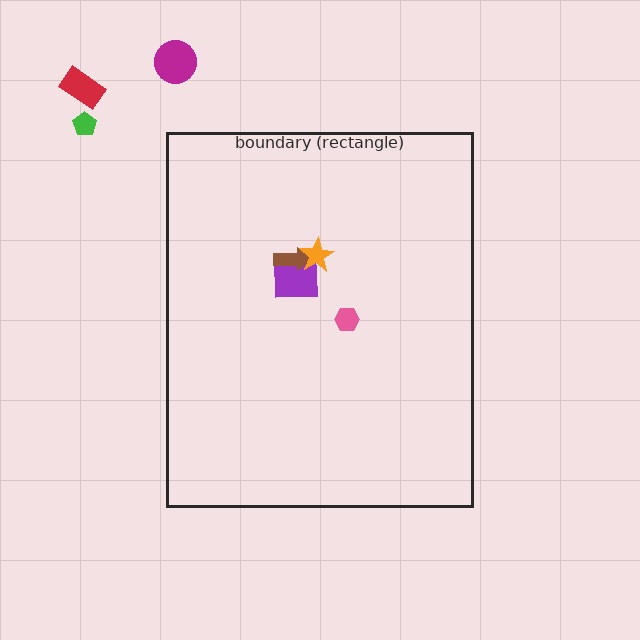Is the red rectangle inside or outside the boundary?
Outside.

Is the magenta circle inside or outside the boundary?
Outside.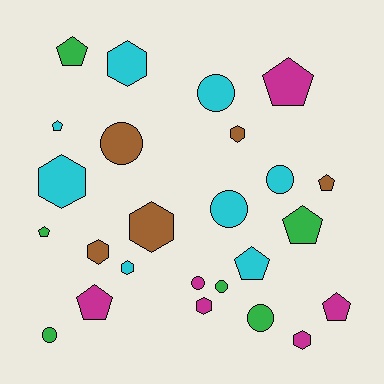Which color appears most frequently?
Cyan, with 8 objects.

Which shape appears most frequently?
Pentagon, with 9 objects.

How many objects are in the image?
There are 25 objects.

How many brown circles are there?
There is 1 brown circle.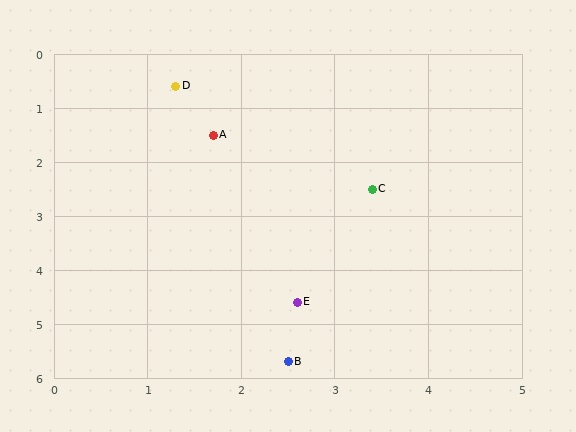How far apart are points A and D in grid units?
Points A and D are about 1.0 grid units apart.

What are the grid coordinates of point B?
Point B is at approximately (2.5, 5.7).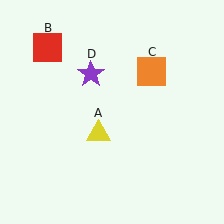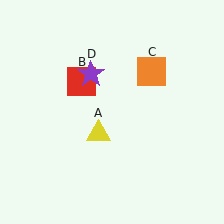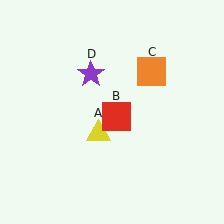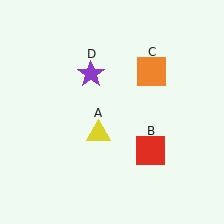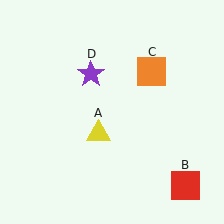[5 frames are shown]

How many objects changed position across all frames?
1 object changed position: red square (object B).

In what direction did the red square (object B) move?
The red square (object B) moved down and to the right.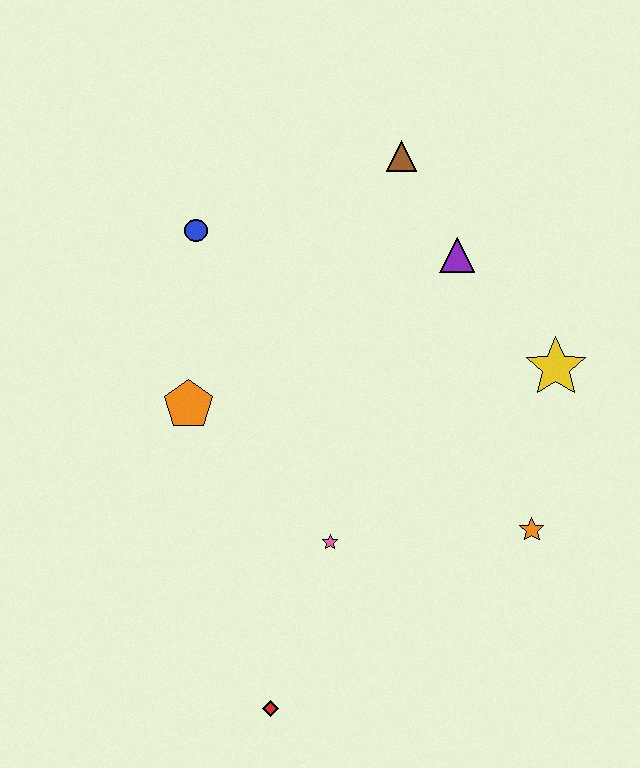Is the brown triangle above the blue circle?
Yes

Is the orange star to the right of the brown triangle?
Yes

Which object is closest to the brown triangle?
The purple triangle is closest to the brown triangle.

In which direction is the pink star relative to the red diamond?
The pink star is above the red diamond.